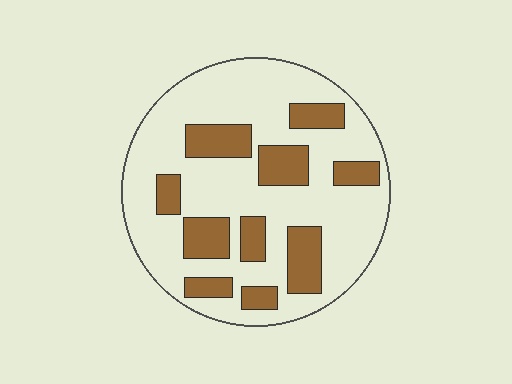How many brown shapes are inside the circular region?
10.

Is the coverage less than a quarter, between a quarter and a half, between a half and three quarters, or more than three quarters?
Between a quarter and a half.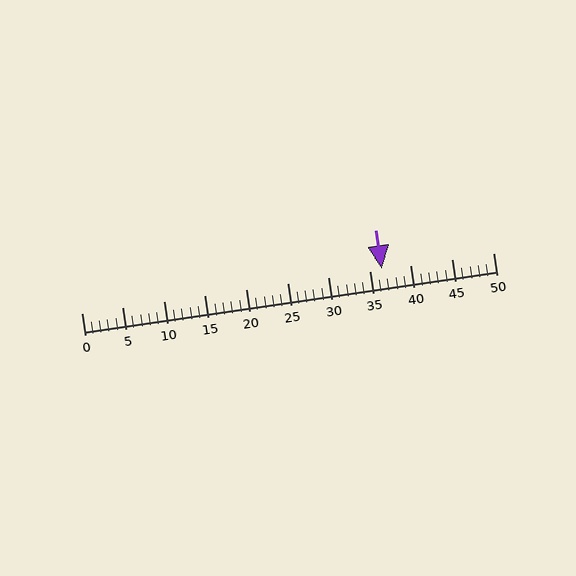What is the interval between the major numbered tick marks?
The major tick marks are spaced 5 units apart.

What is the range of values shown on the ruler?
The ruler shows values from 0 to 50.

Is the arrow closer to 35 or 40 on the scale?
The arrow is closer to 35.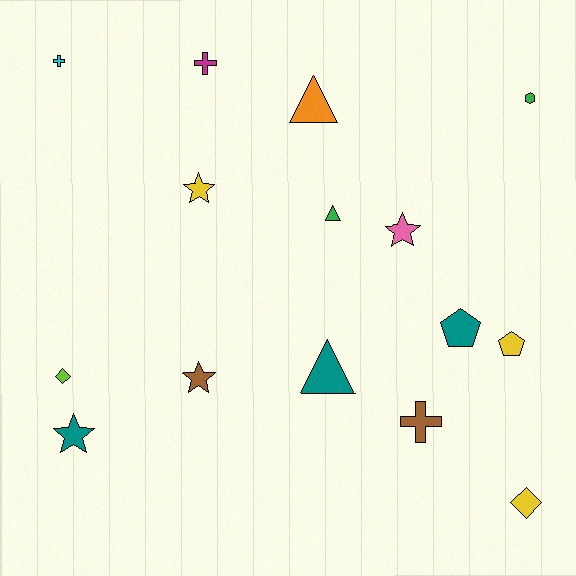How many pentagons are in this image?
There are 2 pentagons.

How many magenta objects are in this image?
There is 1 magenta object.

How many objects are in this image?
There are 15 objects.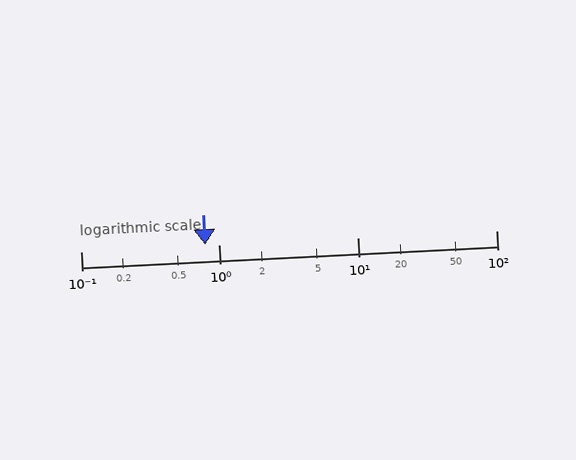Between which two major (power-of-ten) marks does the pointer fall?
The pointer is between 0.1 and 1.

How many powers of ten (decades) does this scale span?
The scale spans 3 decades, from 0.1 to 100.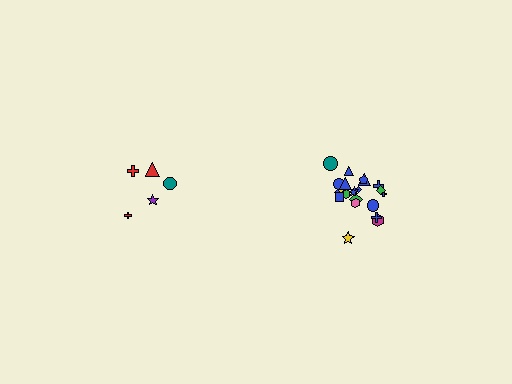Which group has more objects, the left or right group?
The right group.